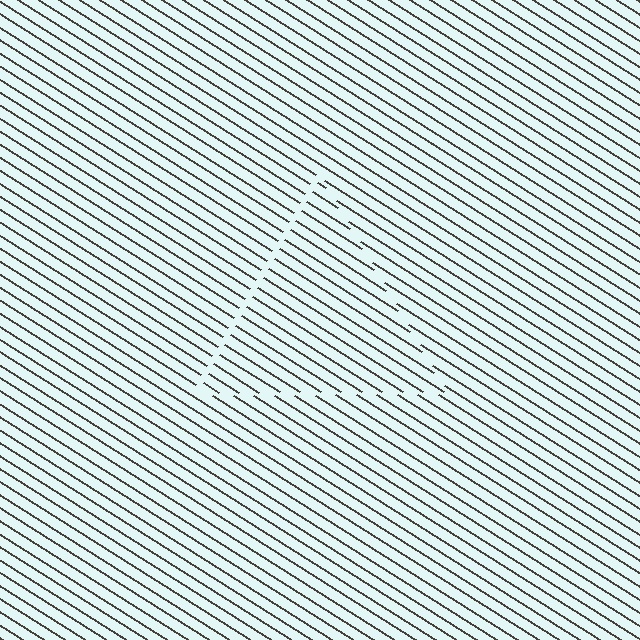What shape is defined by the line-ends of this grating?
An illusory triangle. The interior of the shape contains the same grating, shifted by half a period — the contour is defined by the phase discontinuity where line-ends from the inner and outer gratings abut.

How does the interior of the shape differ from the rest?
The interior of the shape contains the same grating, shifted by half a period — the contour is defined by the phase discontinuity where line-ends from the inner and outer gratings abut.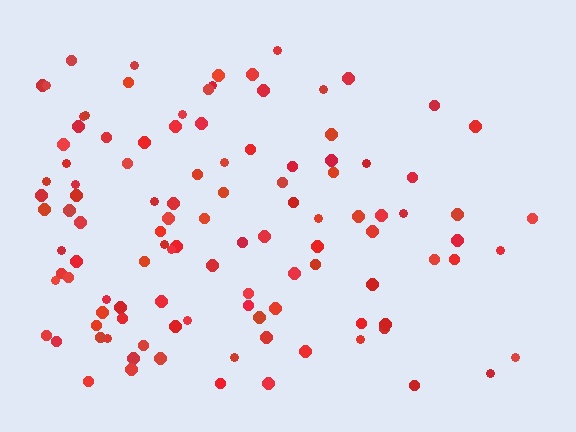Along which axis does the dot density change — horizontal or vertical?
Horizontal.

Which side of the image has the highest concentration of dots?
The left.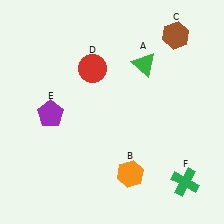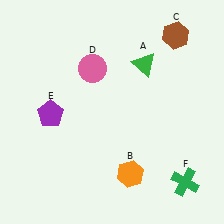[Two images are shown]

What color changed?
The circle (D) changed from red in Image 1 to pink in Image 2.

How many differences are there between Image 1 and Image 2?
There is 1 difference between the two images.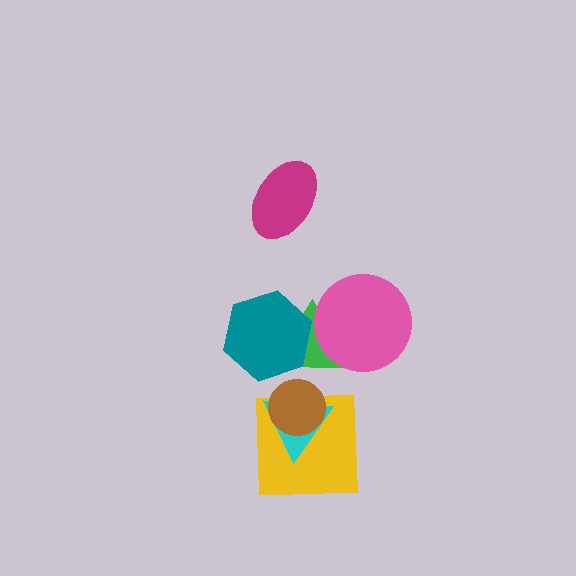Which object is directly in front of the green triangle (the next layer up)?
The brown circle is directly in front of the green triangle.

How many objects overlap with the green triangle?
3 objects overlap with the green triangle.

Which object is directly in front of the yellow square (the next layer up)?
The cyan triangle is directly in front of the yellow square.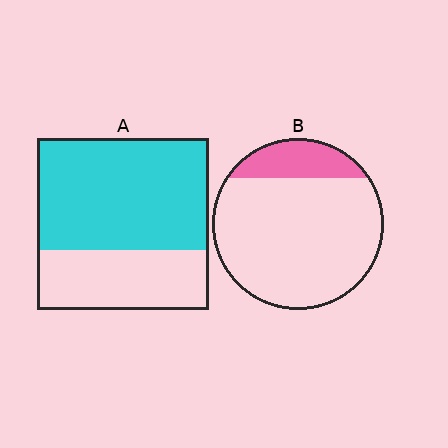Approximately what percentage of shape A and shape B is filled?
A is approximately 65% and B is approximately 20%.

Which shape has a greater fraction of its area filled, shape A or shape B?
Shape A.